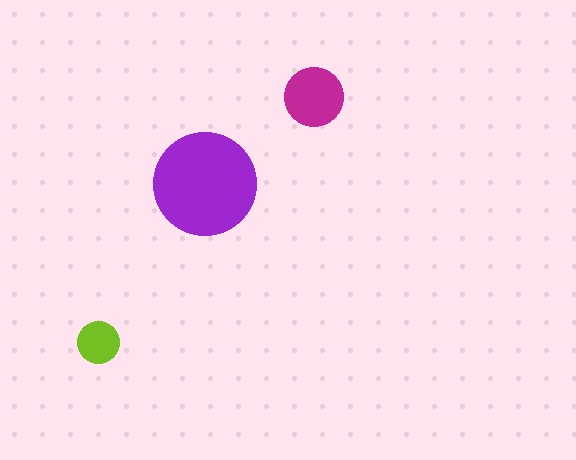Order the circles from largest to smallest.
the purple one, the magenta one, the lime one.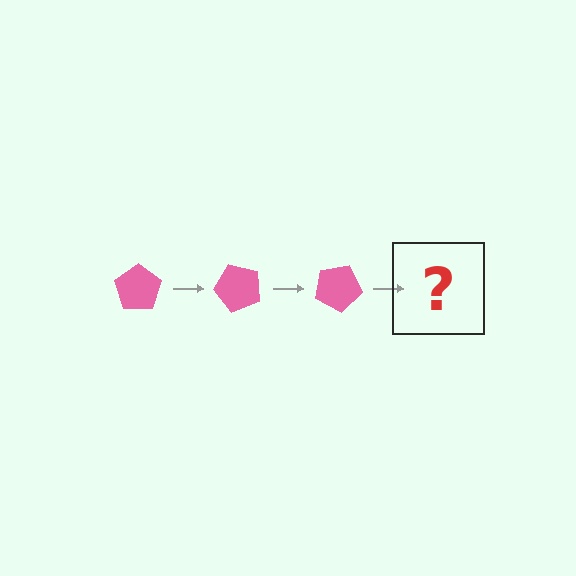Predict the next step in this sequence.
The next step is a pink pentagon rotated 150 degrees.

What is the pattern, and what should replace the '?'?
The pattern is that the pentagon rotates 50 degrees each step. The '?' should be a pink pentagon rotated 150 degrees.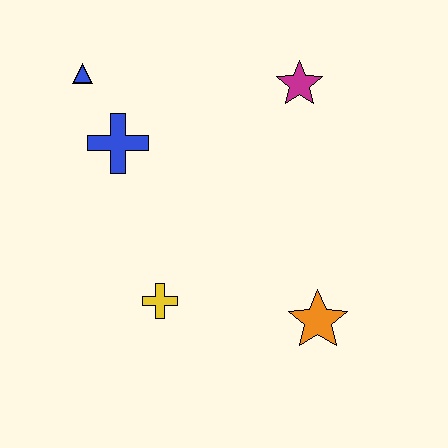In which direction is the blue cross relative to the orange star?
The blue cross is to the left of the orange star.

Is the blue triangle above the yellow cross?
Yes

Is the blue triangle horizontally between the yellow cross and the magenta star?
No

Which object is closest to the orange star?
The yellow cross is closest to the orange star.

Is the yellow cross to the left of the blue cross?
No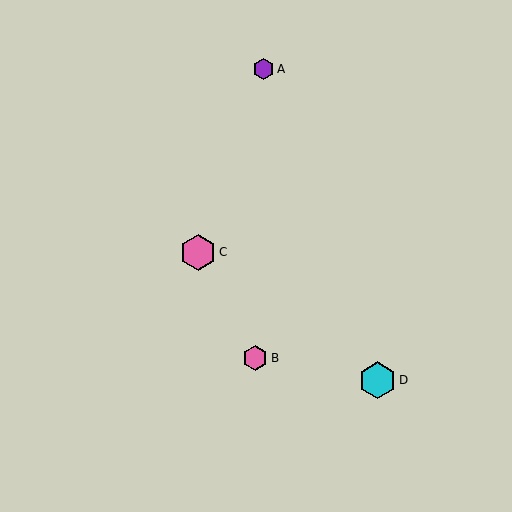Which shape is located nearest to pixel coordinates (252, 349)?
The pink hexagon (labeled B) at (255, 358) is nearest to that location.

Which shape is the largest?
The cyan hexagon (labeled D) is the largest.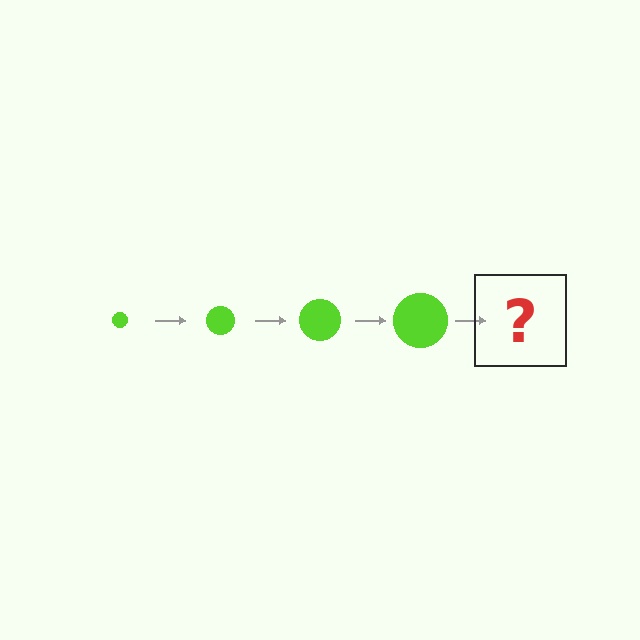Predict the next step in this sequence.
The next step is a lime circle, larger than the previous one.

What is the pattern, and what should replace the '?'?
The pattern is that the circle gets progressively larger each step. The '?' should be a lime circle, larger than the previous one.